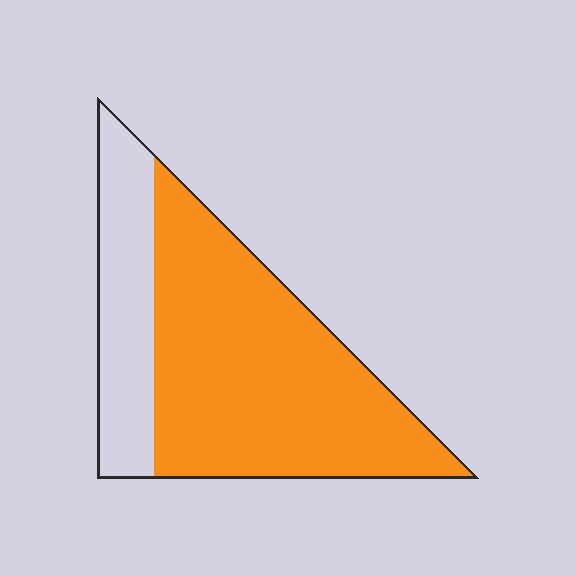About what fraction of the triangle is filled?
About three quarters (3/4).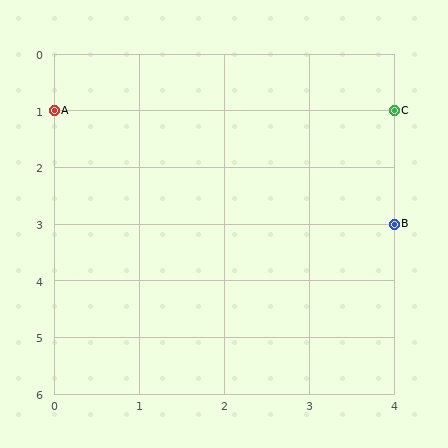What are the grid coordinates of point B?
Point B is at grid coordinates (4, 3).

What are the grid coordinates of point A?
Point A is at grid coordinates (0, 1).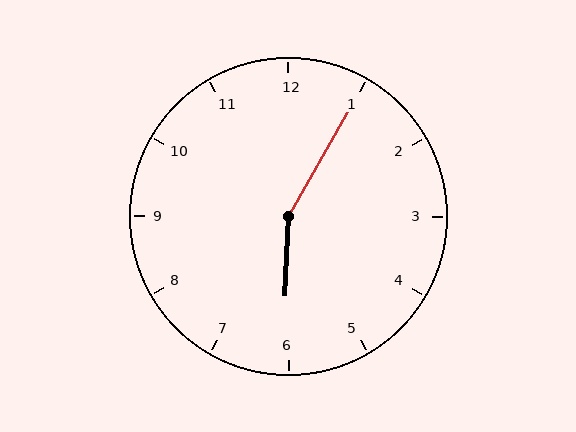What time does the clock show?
6:05.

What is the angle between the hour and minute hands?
Approximately 152 degrees.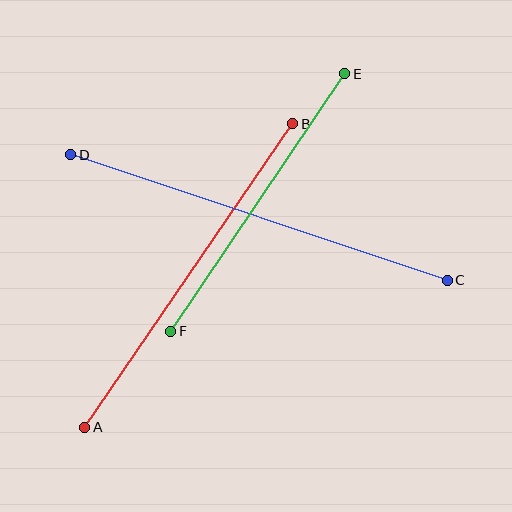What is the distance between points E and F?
The distance is approximately 311 pixels.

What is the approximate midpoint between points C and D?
The midpoint is at approximately (259, 217) pixels.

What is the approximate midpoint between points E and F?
The midpoint is at approximately (258, 203) pixels.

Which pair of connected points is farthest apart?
Points C and D are farthest apart.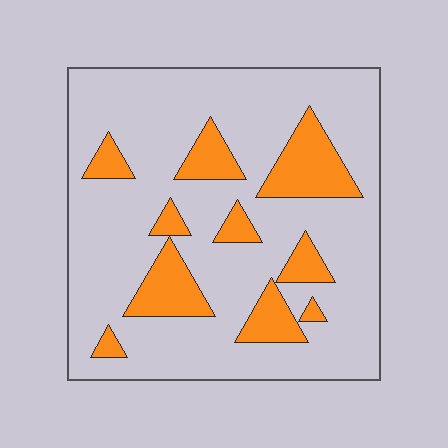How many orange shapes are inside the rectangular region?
10.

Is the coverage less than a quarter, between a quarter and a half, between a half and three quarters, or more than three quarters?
Less than a quarter.